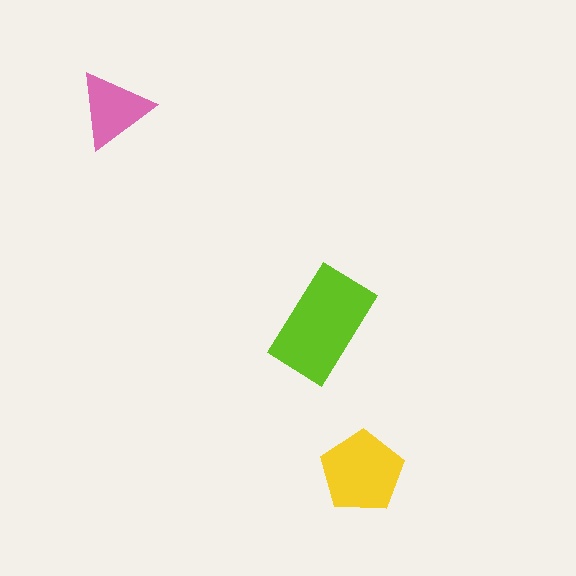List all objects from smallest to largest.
The pink triangle, the yellow pentagon, the lime rectangle.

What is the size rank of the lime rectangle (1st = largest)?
1st.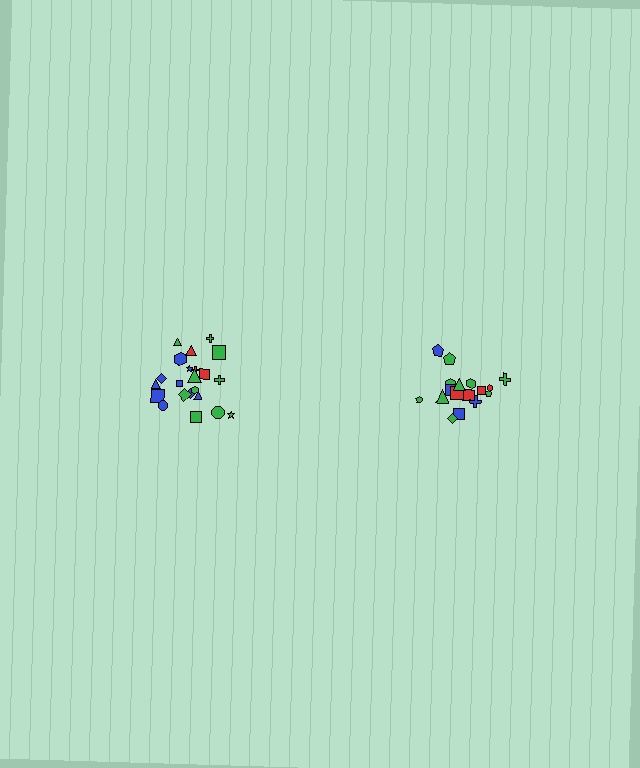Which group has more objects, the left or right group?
The left group.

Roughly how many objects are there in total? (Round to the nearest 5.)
Roughly 40 objects in total.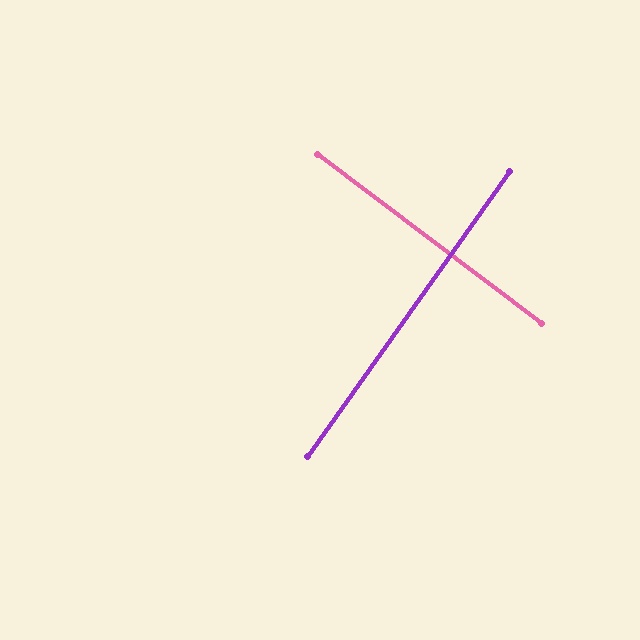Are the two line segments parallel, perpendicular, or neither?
Perpendicular — they meet at approximately 88°.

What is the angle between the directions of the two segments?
Approximately 88 degrees.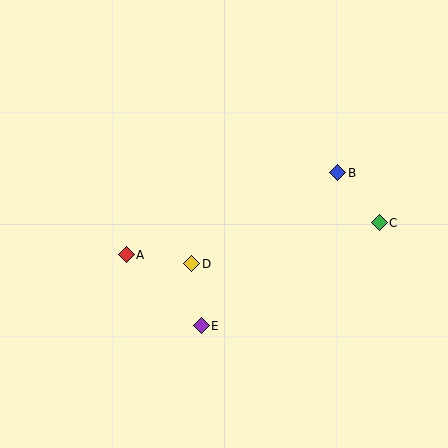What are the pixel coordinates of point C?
Point C is at (379, 223).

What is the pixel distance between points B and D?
The distance between B and D is 172 pixels.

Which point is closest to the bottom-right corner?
Point C is closest to the bottom-right corner.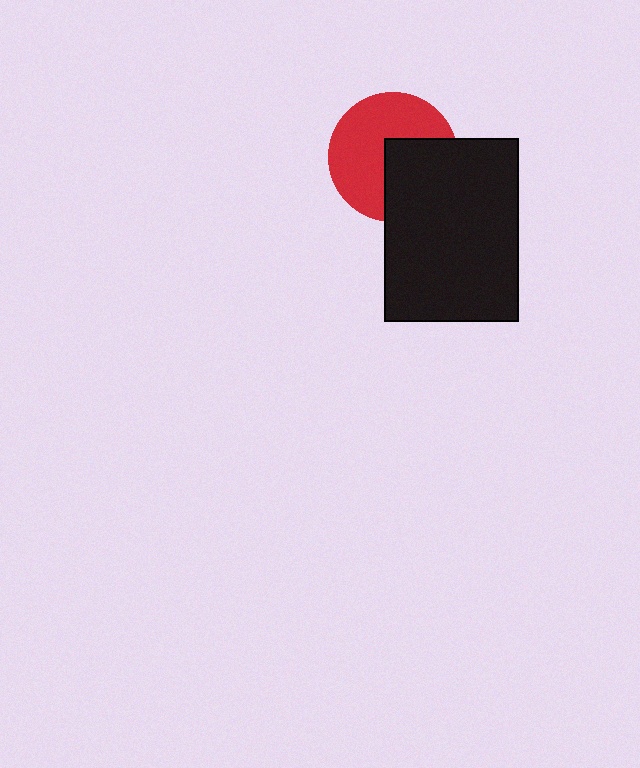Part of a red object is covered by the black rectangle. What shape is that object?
It is a circle.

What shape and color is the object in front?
The object in front is a black rectangle.